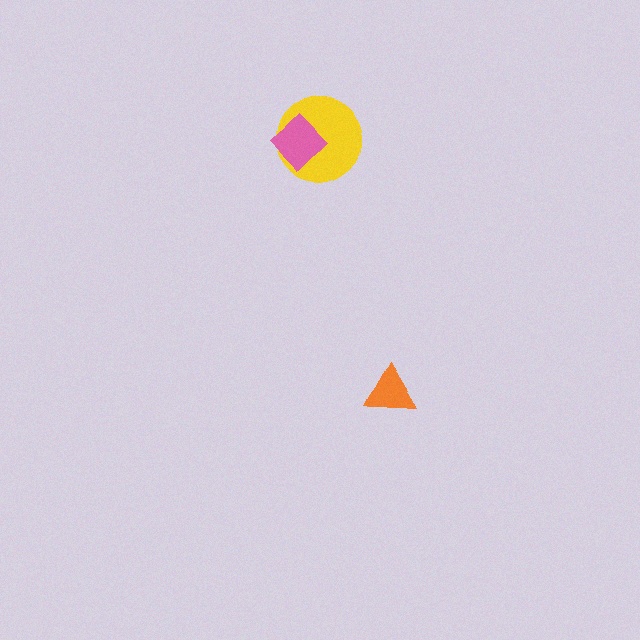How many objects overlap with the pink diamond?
1 object overlaps with the pink diamond.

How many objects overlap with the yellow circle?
1 object overlaps with the yellow circle.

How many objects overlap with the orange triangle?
0 objects overlap with the orange triangle.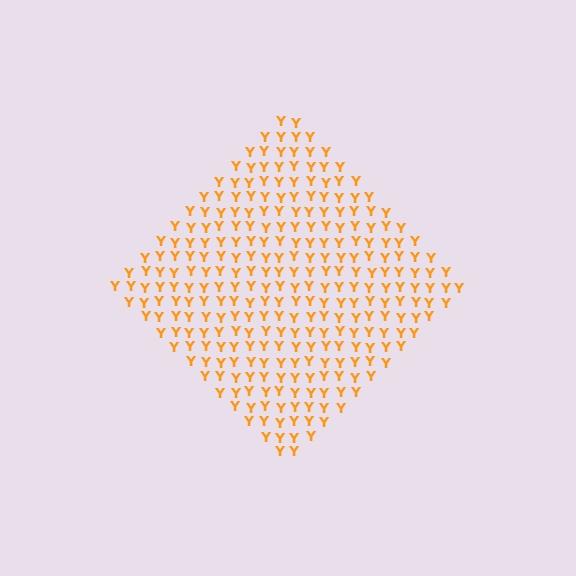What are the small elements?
The small elements are letter Y's.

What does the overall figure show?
The overall figure shows a diamond.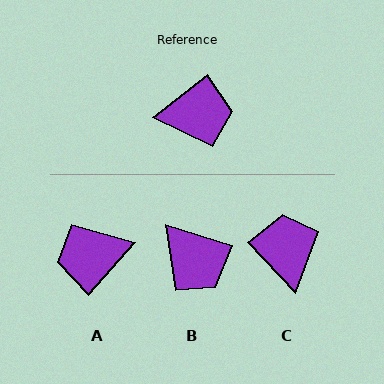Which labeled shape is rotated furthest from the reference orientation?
A, about 170 degrees away.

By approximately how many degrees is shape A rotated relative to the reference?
Approximately 170 degrees clockwise.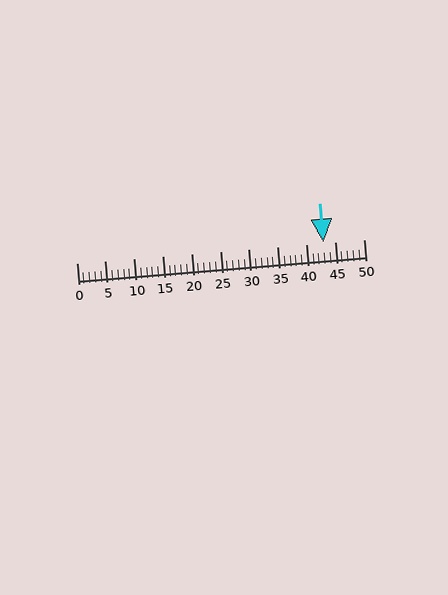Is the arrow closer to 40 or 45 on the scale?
The arrow is closer to 45.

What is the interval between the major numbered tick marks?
The major tick marks are spaced 5 units apart.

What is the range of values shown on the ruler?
The ruler shows values from 0 to 50.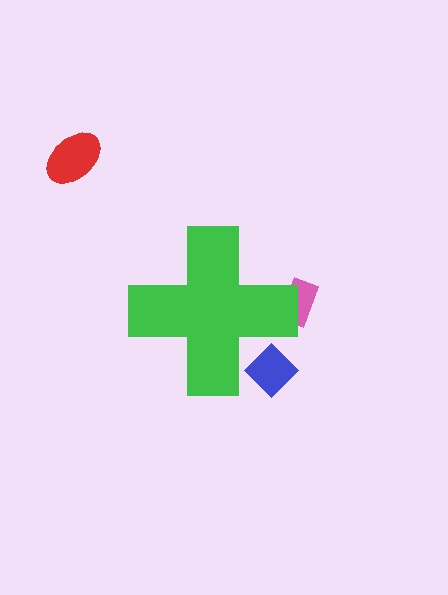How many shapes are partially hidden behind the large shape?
2 shapes are partially hidden.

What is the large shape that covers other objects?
A green cross.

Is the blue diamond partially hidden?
Yes, the blue diamond is partially hidden behind the green cross.